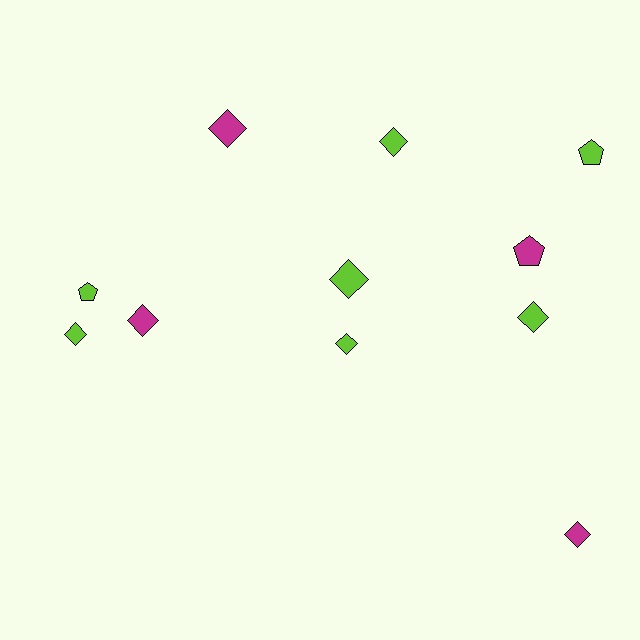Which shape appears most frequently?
Diamond, with 8 objects.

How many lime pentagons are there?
There are 2 lime pentagons.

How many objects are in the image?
There are 11 objects.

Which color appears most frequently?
Lime, with 7 objects.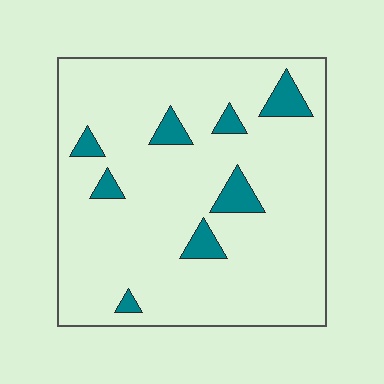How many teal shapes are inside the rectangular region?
8.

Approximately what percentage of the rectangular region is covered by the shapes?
Approximately 10%.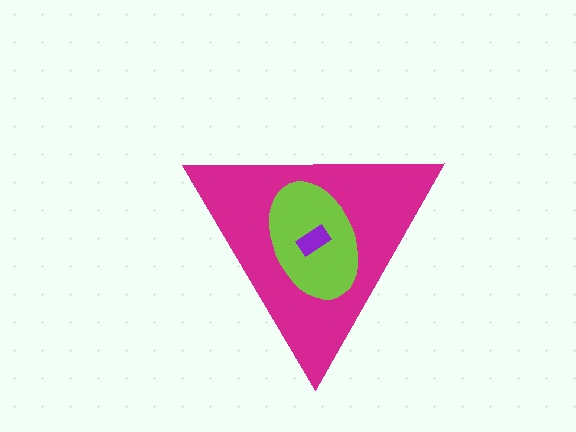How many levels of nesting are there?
3.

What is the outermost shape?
The magenta triangle.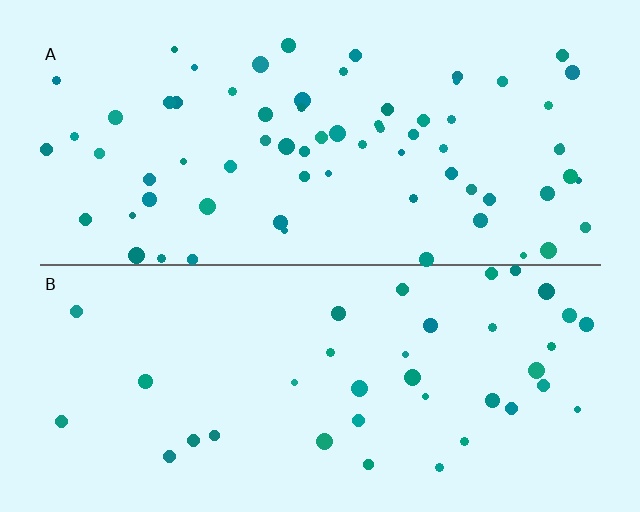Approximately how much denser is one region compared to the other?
Approximately 1.9× — region A over region B.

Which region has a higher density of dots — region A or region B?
A (the top).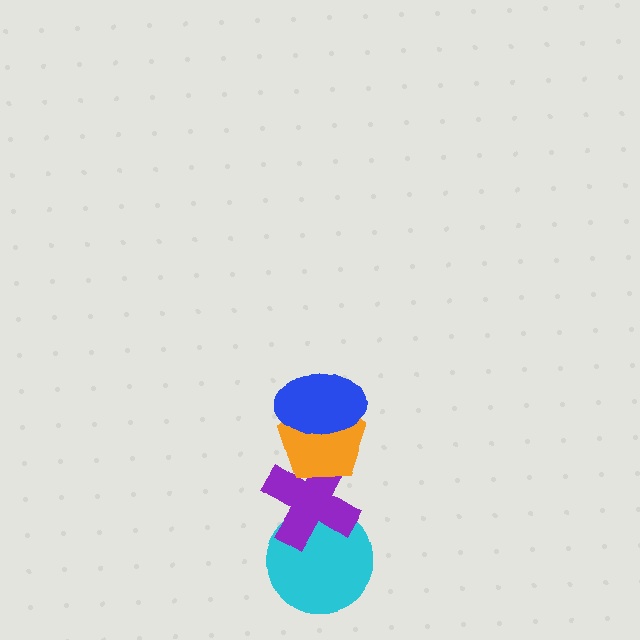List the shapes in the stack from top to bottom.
From top to bottom: the blue ellipse, the orange pentagon, the purple cross, the cyan circle.